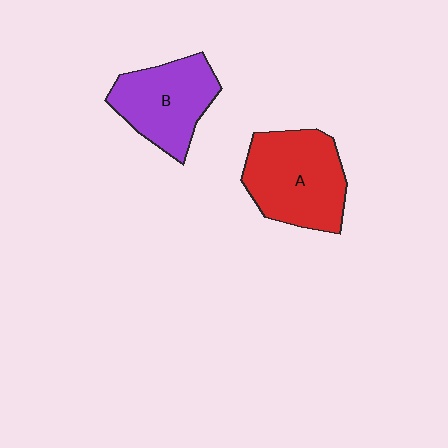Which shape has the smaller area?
Shape B (purple).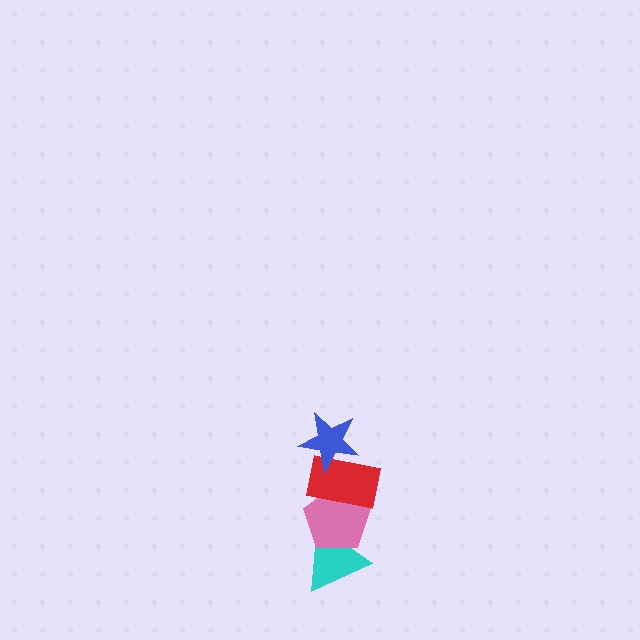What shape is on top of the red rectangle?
The blue star is on top of the red rectangle.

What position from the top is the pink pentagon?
The pink pentagon is 3rd from the top.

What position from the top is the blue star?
The blue star is 1st from the top.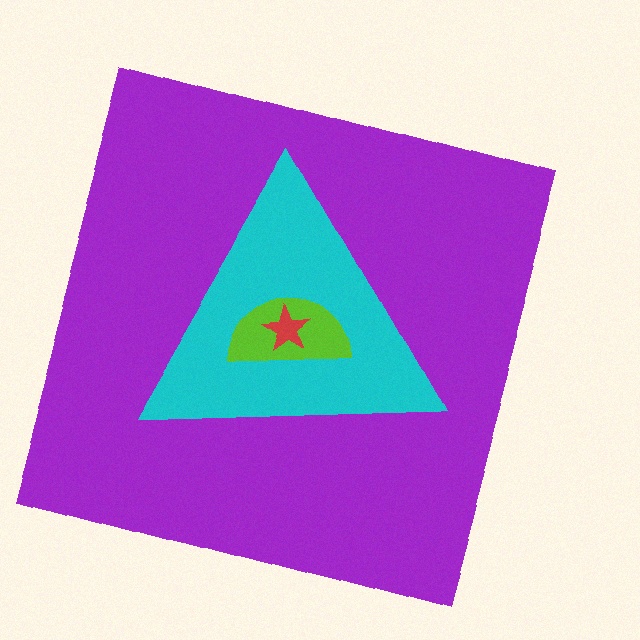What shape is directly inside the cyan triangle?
The lime semicircle.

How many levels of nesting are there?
4.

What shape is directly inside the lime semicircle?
The red star.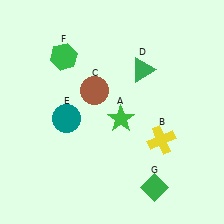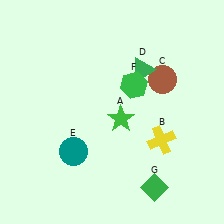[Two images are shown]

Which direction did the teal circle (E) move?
The teal circle (E) moved down.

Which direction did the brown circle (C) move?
The brown circle (C) moved right.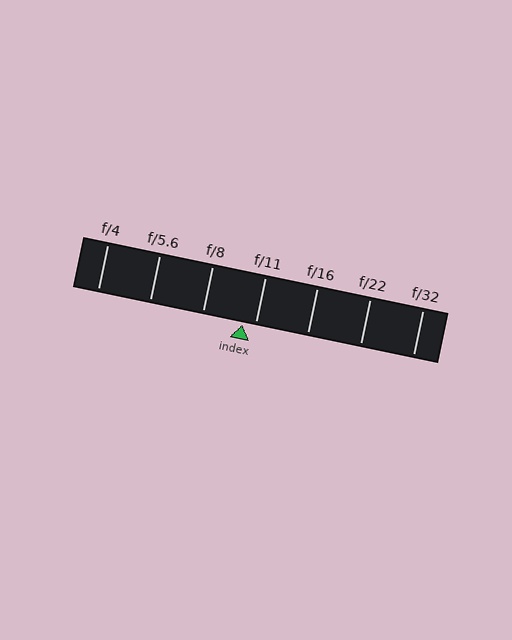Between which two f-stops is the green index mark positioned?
The index mark is between f/8 and f/11.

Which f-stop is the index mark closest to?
The index mark is closest to f/11.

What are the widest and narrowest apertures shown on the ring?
The widest aperture shown is f/4 and the narrowest is f/32.